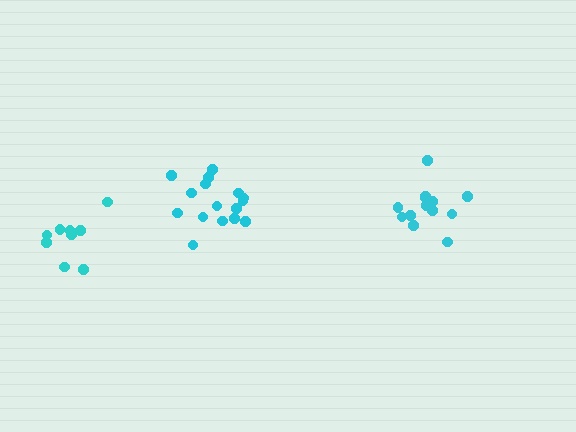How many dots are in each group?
Group 1: 13 dots, Group 2: 16 dots, Group 3: 10 dots (39 total).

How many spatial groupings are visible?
There are 3 spatial groupings.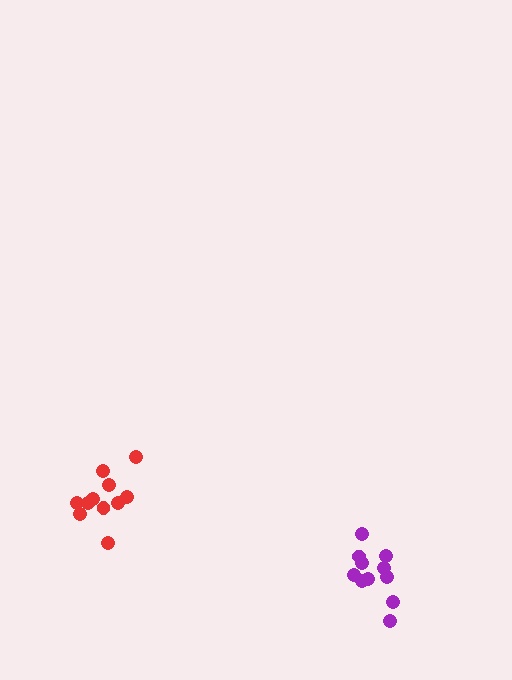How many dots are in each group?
Group 1: 11 dots, Group 2: 11 dots (22 total).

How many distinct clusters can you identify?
There are 2 distinct clusters.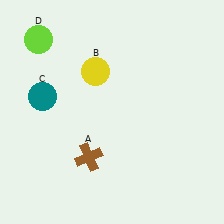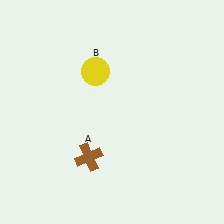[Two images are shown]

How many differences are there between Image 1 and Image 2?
There are 2 differences between the two images.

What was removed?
The lime circle (D), the teal circle (C) were removed in Image 2.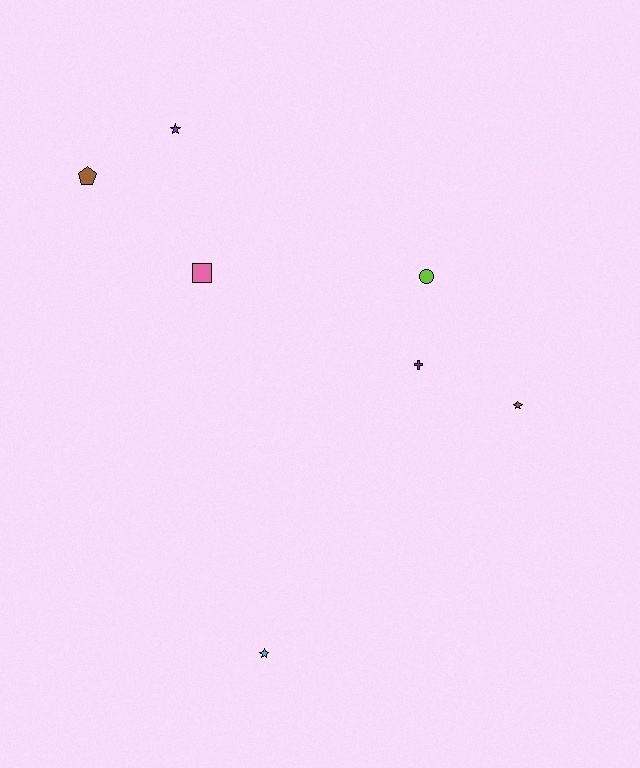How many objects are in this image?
There are 7 objects.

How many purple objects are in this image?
There are 2 purple objects.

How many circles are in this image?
There is 1 circle.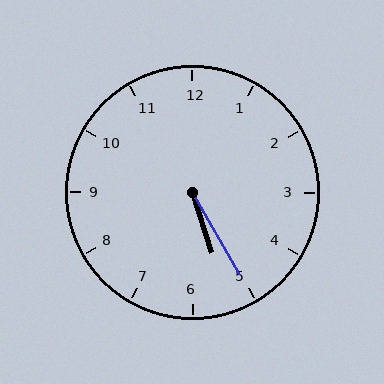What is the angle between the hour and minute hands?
Approximately 12 degrees.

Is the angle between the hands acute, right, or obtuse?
It is acute.